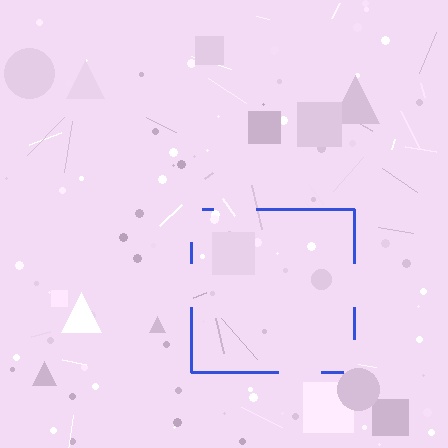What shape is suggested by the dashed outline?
The dashed outline suggests a square.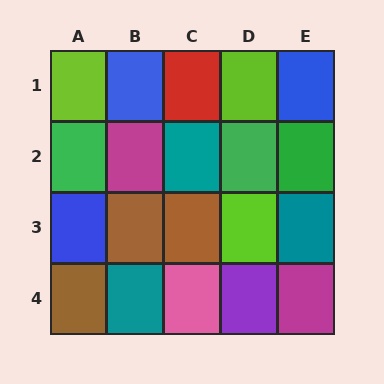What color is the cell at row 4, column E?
Magenta.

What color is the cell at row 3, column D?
Lime.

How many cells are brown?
3 cells are brown.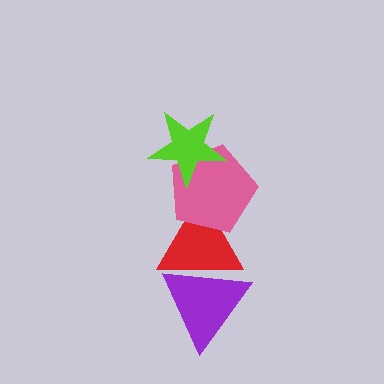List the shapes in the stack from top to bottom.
From top to bottom: the lime star, the pink pentagon, the red triangle, the purple triangle.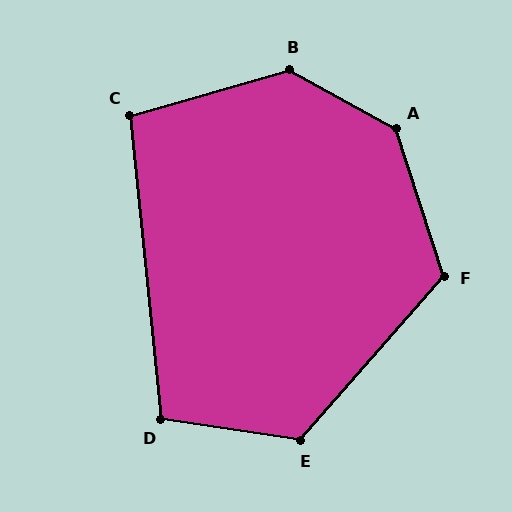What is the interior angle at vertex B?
Approximately 135 degrees (obtuse).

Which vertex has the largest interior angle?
A, at approximately 137 degrees.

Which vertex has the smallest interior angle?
C, at approximately 100 degrees.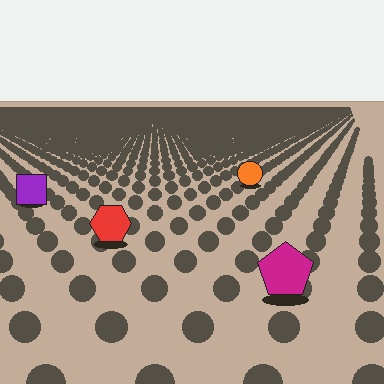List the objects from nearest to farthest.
From nearest to farthest: the magenta pentagon, the red hexagon, the purple square, the orange circle.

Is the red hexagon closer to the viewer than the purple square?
Yes. The red hexagon is closer — you can tell from the texture gradient: the ground texture is coarser near it.